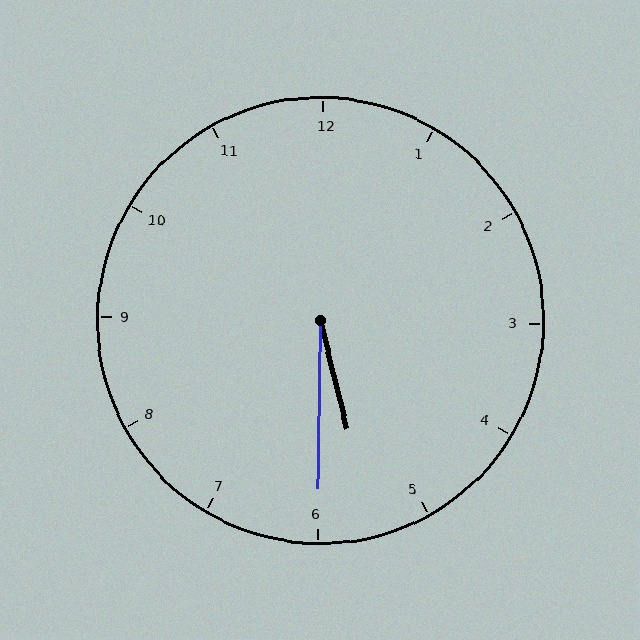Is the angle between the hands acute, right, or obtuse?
It is acute.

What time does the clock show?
5:30.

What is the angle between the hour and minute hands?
Approximately 15 degrees.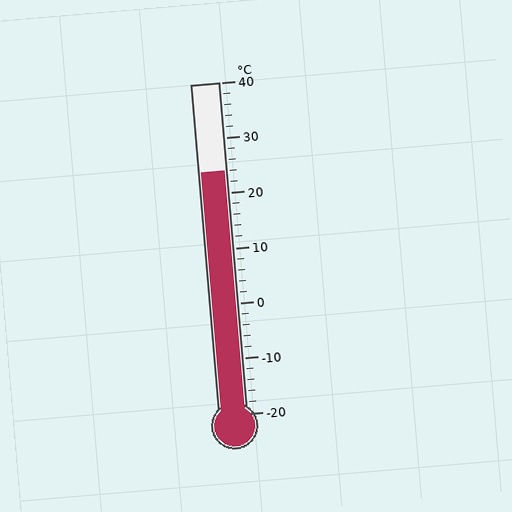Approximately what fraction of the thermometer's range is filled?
The thermometer is filled to approximately 75% of its range.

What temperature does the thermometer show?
The thermometer shows approximately 24°C.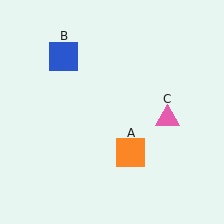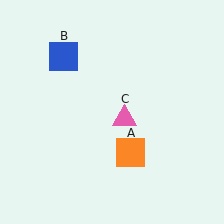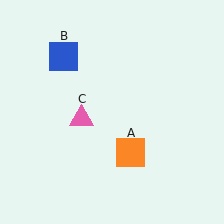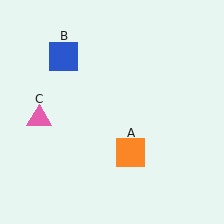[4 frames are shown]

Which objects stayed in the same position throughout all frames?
Orange square (object A) and blue square (object B) remained stationary.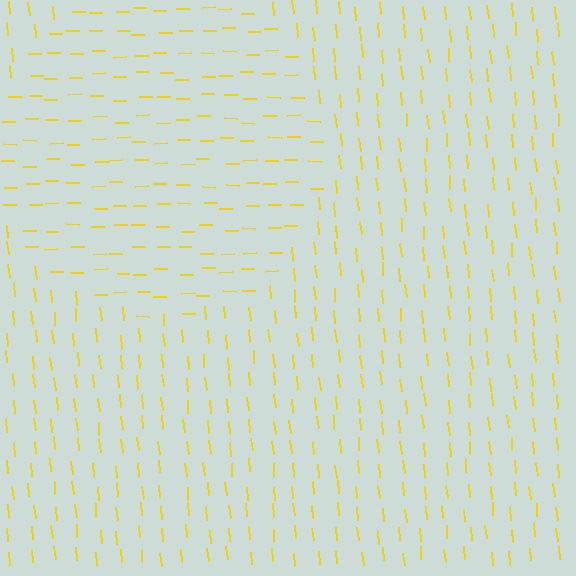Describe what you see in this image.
The image is filled with small yellow line segments. A circle region in the image has lines oriented differently from the surrounding lines, creating a visible texture boundary.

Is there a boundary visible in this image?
Yes, there is a texture boundary formed by a change in line orientation.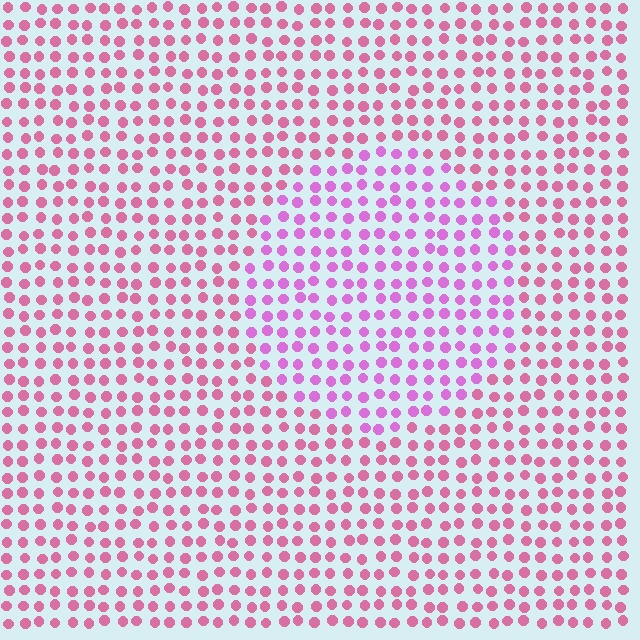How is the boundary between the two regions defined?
The boundary is defined purely by a slight shift in hue (about 30 degrees). Spacing, size, and orientation are identical on both sides.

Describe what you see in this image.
The image is filled with small pink elements in a uniform arrangement. A circle-shaped region is visible where the elements are tinted to a slightly different hue, forming a subtle color boundary.